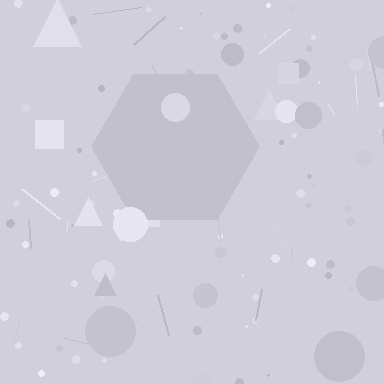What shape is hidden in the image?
A hexagon is hidden in the image.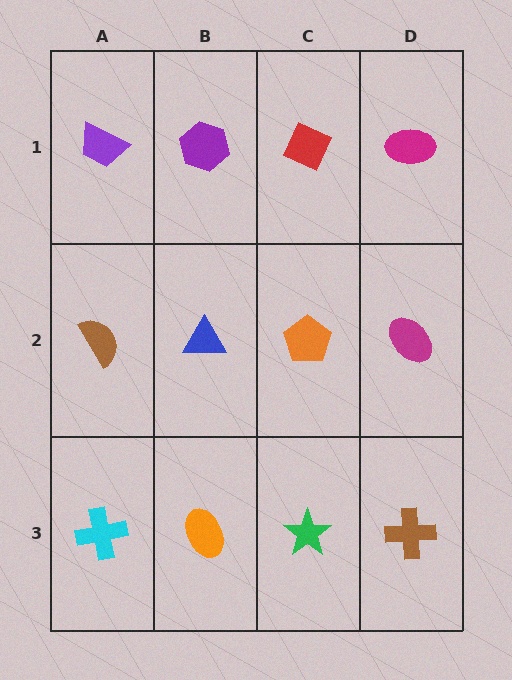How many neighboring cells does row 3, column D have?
2.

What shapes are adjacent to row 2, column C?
A red diamond (row 1, column C), a green star (row 3, column C), a blue triangle (row 2, column B), a magenta ellipse (row 2, column D).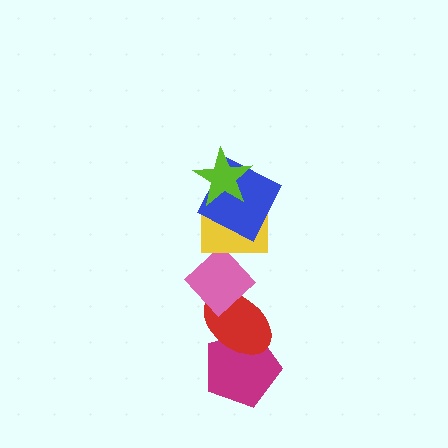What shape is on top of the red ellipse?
The pink diamond is on top of the red ellipse.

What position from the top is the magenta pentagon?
The magenta pentagon is 6th from the top.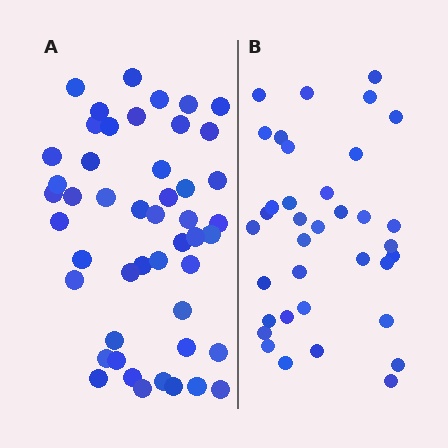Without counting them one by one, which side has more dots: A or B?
Region A (the left region) has more dots.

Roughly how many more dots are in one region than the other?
Region A has roughly 12 or so more dots than region B.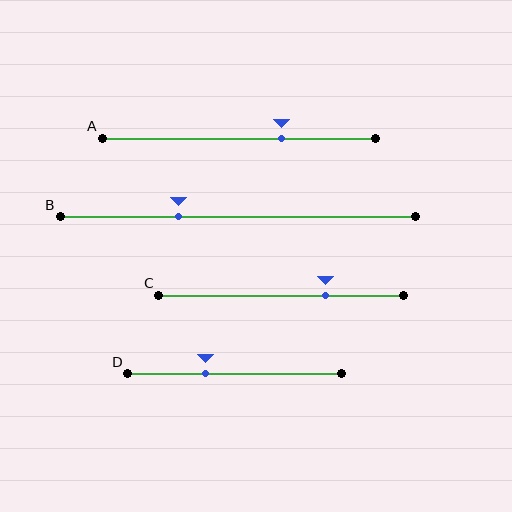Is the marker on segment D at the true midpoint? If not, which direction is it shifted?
No, the marker on segment D is shifted to the left by about 13% of the segment length.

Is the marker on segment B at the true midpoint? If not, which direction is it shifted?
No, the marker on segment B is shifted to the left by about 17% of the segment length.